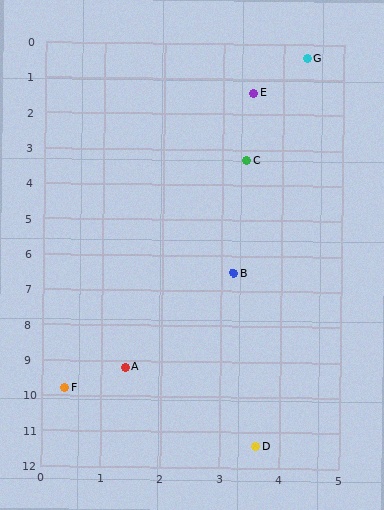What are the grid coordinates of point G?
Point G is at approximately (4.4, 0.4).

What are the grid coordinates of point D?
Point D is at approximately (3.6, 11.4).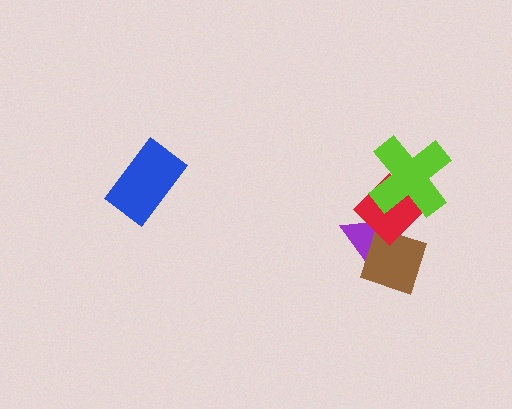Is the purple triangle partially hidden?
Yes, it is partially covered by another shape.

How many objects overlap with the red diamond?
3 objects overlap with the red diamond.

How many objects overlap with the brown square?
2 objects overlap with the brown square.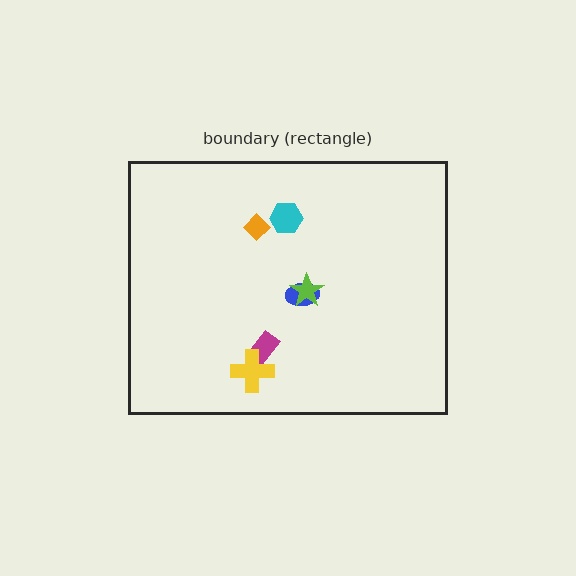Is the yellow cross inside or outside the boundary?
Inside.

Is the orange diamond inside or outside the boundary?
Inside.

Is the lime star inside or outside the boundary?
Inside.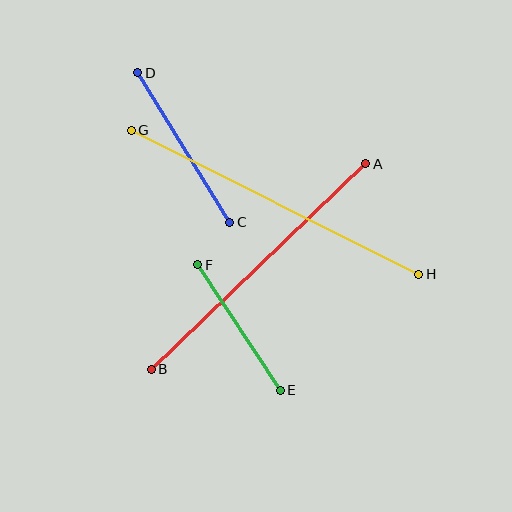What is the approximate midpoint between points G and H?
The midpoint is at approximately (275, 202) pixels.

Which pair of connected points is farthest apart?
Points G and H are farthest apart.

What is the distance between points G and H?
The distance is approximately 321 pixels.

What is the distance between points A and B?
The distance is approximately 297 pixels.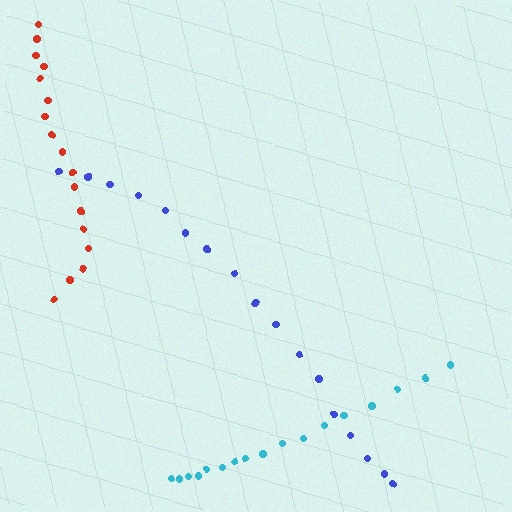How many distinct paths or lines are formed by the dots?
There are 3 distinct paths.